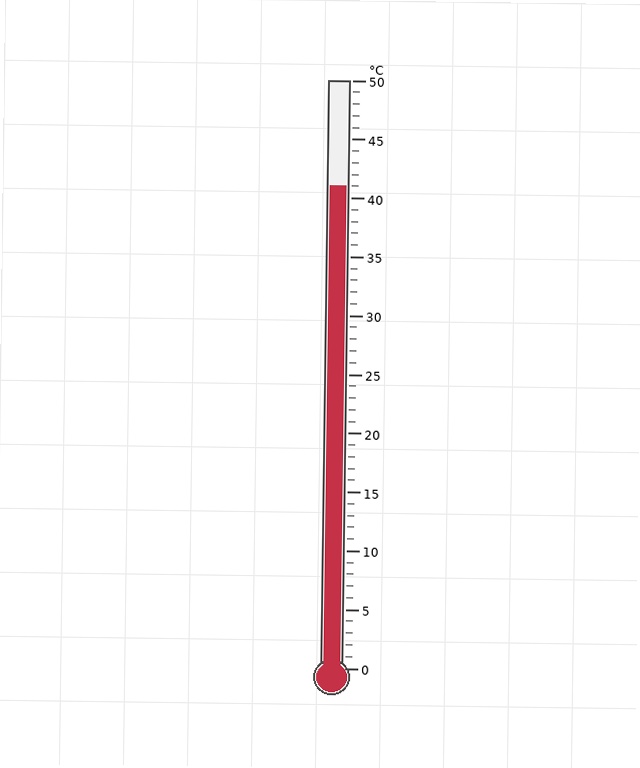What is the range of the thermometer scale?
The thermometer scale ranges from 0°C to 50°C.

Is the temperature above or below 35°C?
The temperature is above 35°C.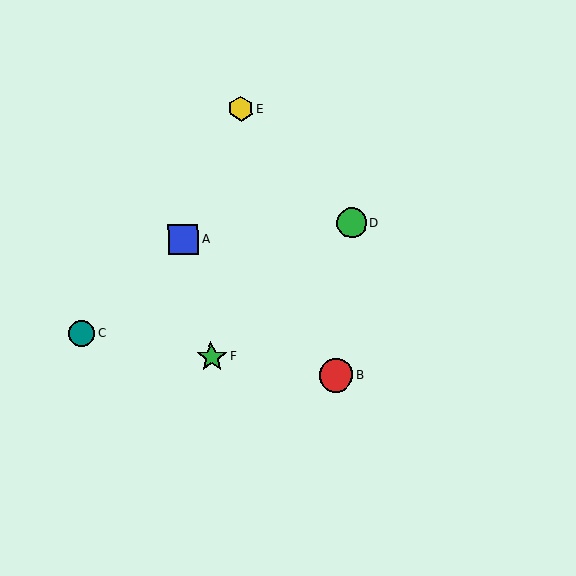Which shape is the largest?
The red circle (labeled B) is the largest.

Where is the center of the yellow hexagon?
The center of the yellow hexagon is at (241, 109).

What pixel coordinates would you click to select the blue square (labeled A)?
Click at (183, 239) to select the blue square A.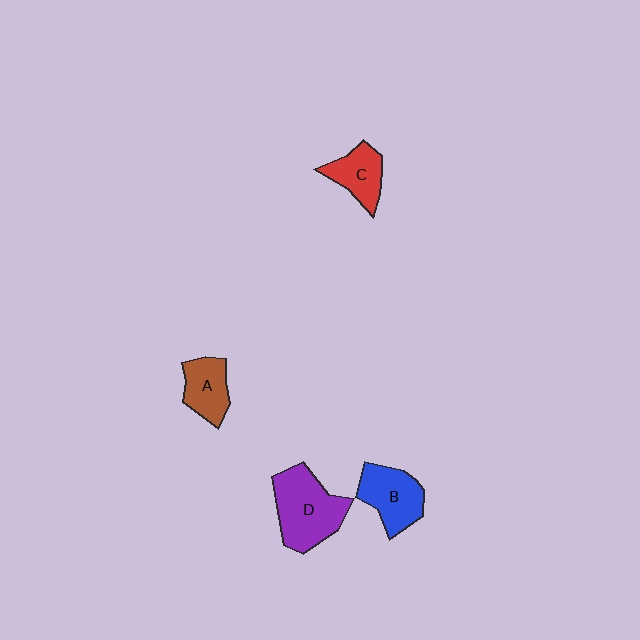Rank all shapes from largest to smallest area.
From largest to smallest: D (purple), B (blue), A (brown), C (red).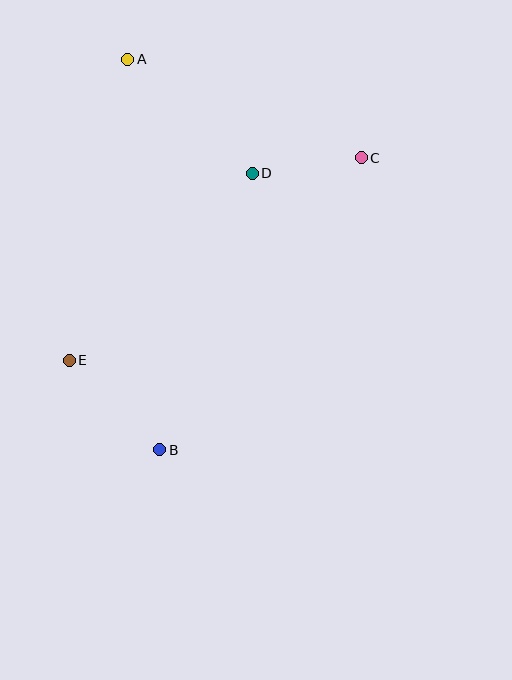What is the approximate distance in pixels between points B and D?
The distance between B and D is approximately 292 pixels.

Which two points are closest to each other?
Points C and D are closest to each other.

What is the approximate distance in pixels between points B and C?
The distance between B and C is approximately 355 pixels.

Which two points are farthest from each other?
Points A and B are farthest from each other.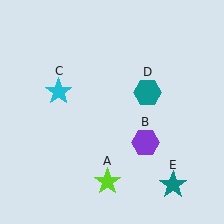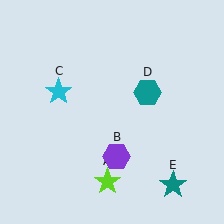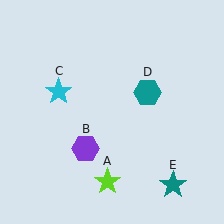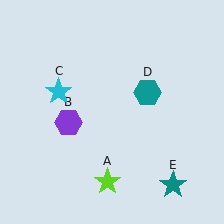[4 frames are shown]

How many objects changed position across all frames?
1 object changed position: purple hexagon (object B).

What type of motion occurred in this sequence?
The purple hexagon (object B) rotated clockwise around the center of the scene.